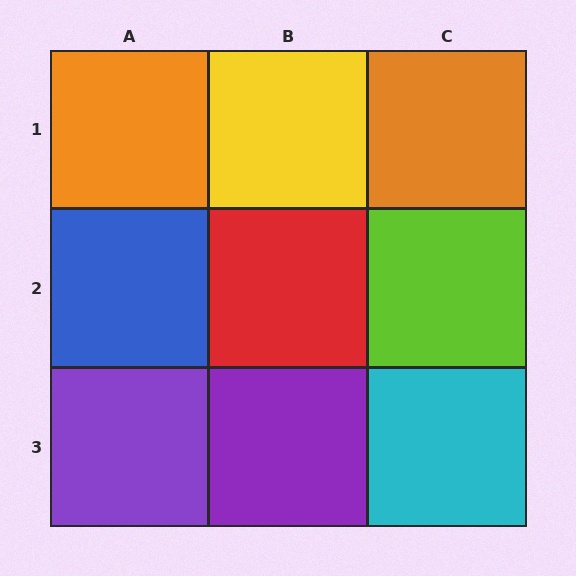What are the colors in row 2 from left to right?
Blue, red, lime.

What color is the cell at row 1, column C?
Orange.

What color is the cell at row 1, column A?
Orange.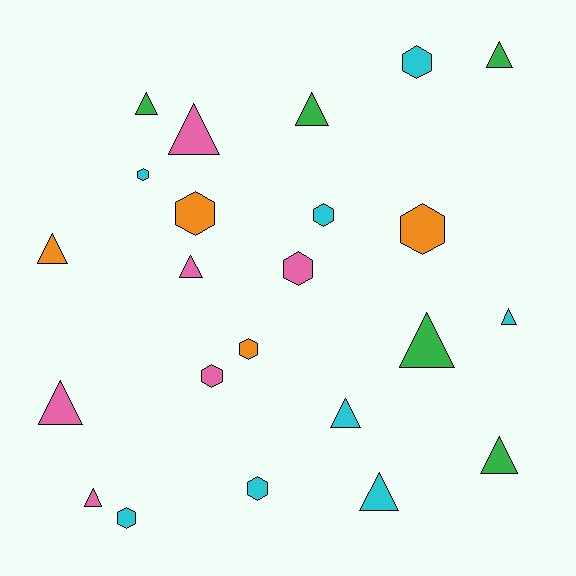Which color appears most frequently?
Cyan, with 8 objects.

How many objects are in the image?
There are 23 objects.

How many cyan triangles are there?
There are 3 cyan triangles.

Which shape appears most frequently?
Triangle, with 13 objects.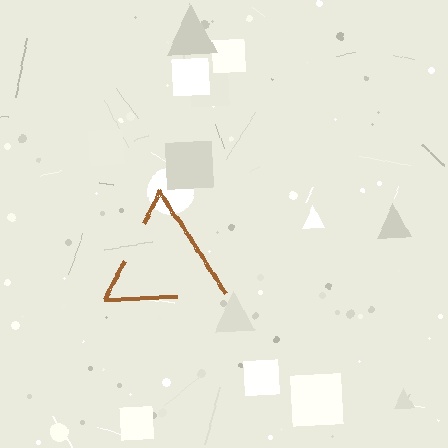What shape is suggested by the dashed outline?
The dashed outline suggests a triangle.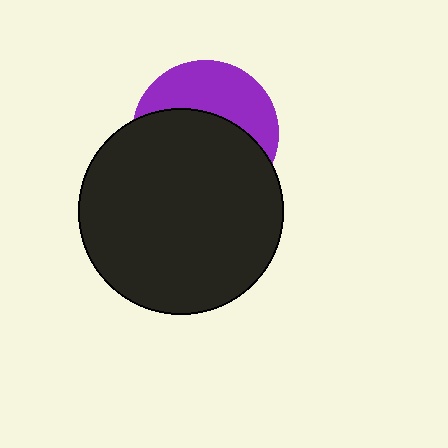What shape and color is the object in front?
The object in front is a black circle.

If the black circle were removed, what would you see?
You would see the complete purple circle.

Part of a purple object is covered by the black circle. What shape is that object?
It is a circle.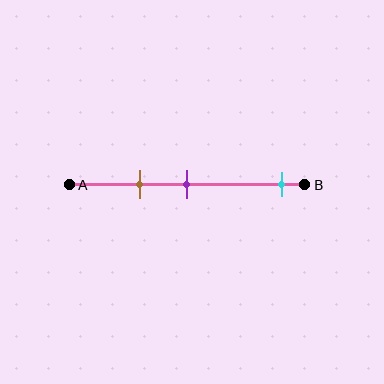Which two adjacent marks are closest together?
The brown and purple marks are the closest adjacent pair.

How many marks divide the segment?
There are 3 marks dividing the segment.